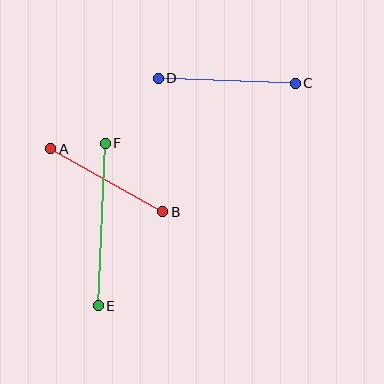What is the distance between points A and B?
The distance is approximately 129 pixels.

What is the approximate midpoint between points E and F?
The midpoint is at approximately (102, 225) pixels.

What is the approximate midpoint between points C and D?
The midpoint is at approximately (227, 81) pixels.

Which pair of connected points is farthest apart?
Points E and F are farthest apart.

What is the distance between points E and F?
The distance is approximately 162 pixels.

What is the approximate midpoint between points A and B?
The midpoint is at approximately (107, 180) pixels.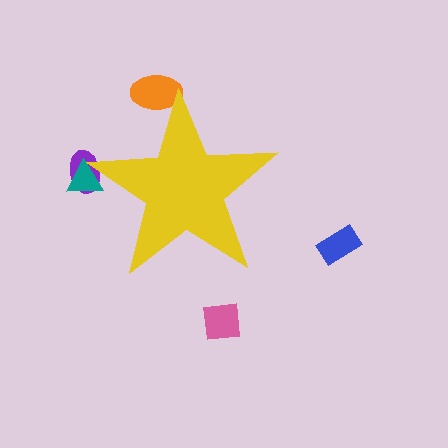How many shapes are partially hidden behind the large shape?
3 shapes are partially hidden.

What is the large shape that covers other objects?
A yellow star.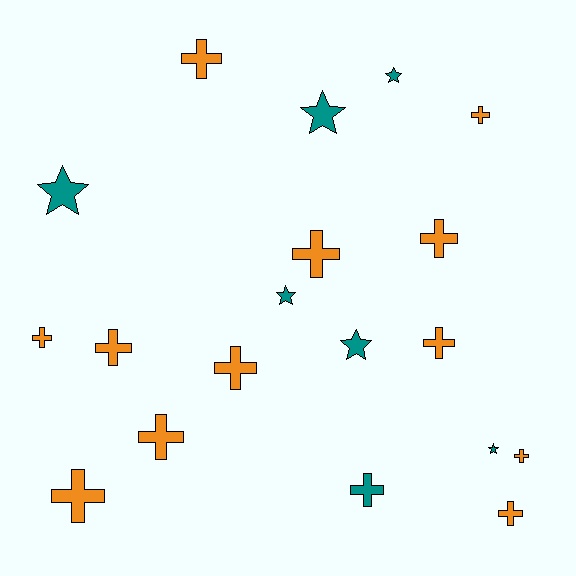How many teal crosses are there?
There is 1 teal cross.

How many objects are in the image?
There are 19 objects.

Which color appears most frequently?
Orange, with 12 objects.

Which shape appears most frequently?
Cross, with 13 objects.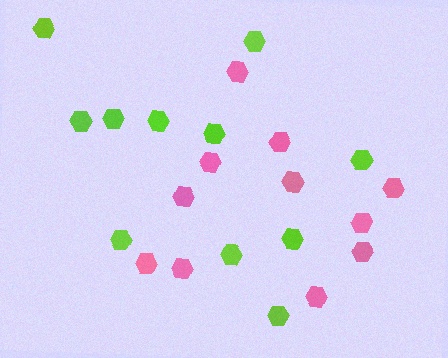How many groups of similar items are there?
There are 2 groups: one group of pink hexagons (11) and one group of lime hexagons (11).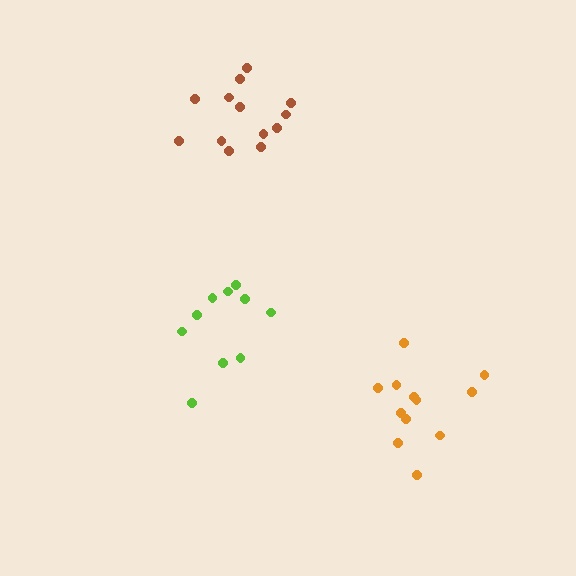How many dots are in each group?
Group 1: 13 dots, Group 2: 13 dots, Group 3: 10 dots (36 total).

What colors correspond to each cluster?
The clusters are colored: brown, orange, lime.